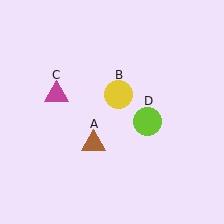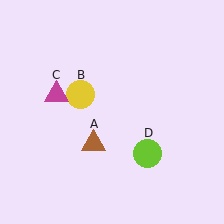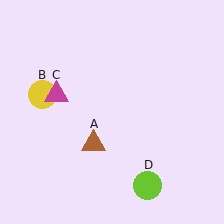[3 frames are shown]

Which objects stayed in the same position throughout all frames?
Brown triangle (object A) and magenta triangle (object C) remained stationary.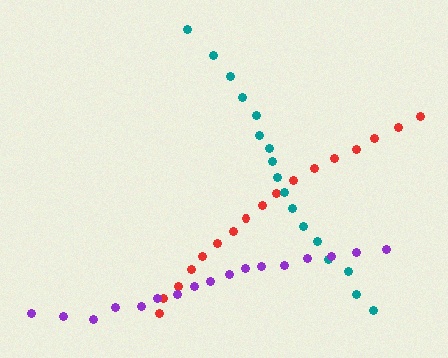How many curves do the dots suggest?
There are 3 distinct paths.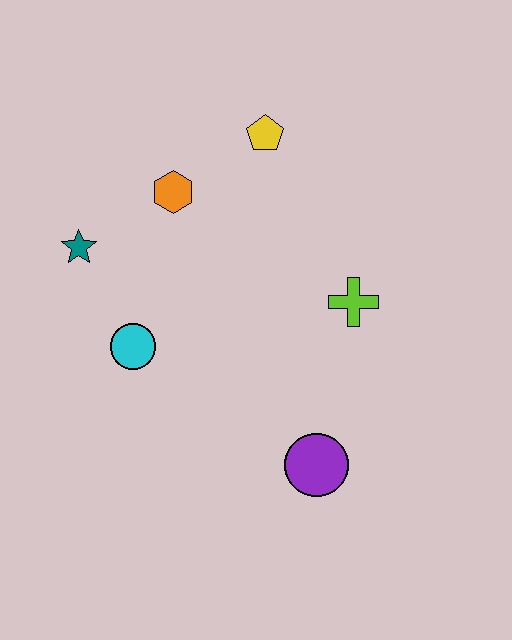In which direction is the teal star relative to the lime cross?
The teal star is to the left of the lime cross.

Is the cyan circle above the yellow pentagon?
No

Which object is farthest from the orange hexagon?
The purple circle is farthest from the orange hexagon.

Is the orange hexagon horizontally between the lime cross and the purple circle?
No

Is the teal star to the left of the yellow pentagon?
Yes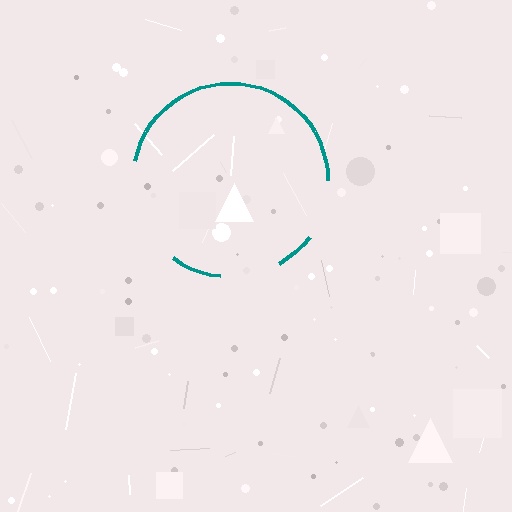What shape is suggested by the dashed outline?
The dashed outline suggests a circle.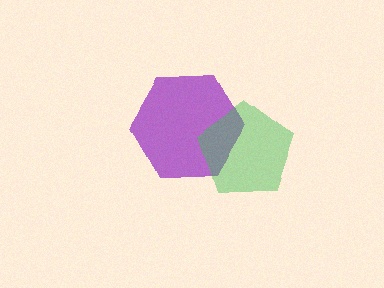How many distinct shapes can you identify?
There are 2 distinct shapes: a purple hexagon, a green pentagon.